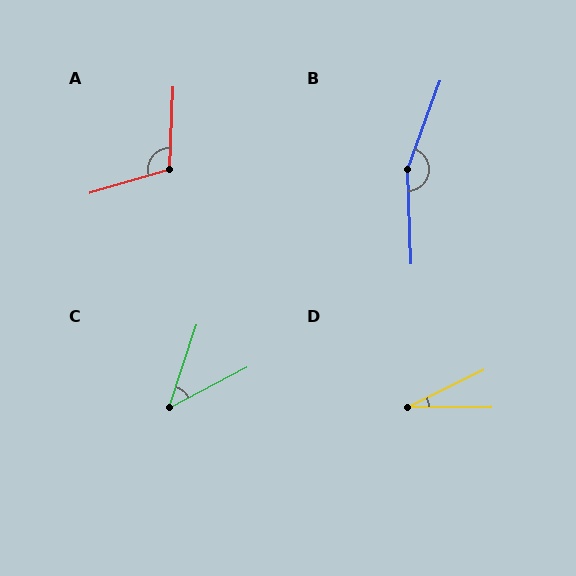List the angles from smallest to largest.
D (26°), C (44°), A (108°), B (157°).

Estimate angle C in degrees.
Approximately 44 degrees.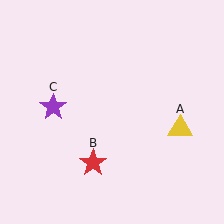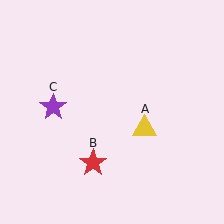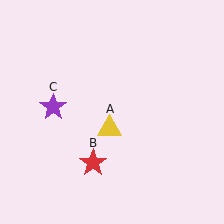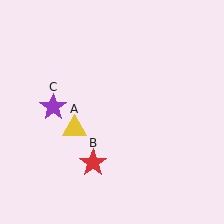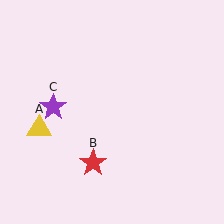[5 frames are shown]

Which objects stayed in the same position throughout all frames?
Red star (object B) and purple star (object C) remained stationary.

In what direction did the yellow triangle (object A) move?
The yellow triangle (object A) moved left.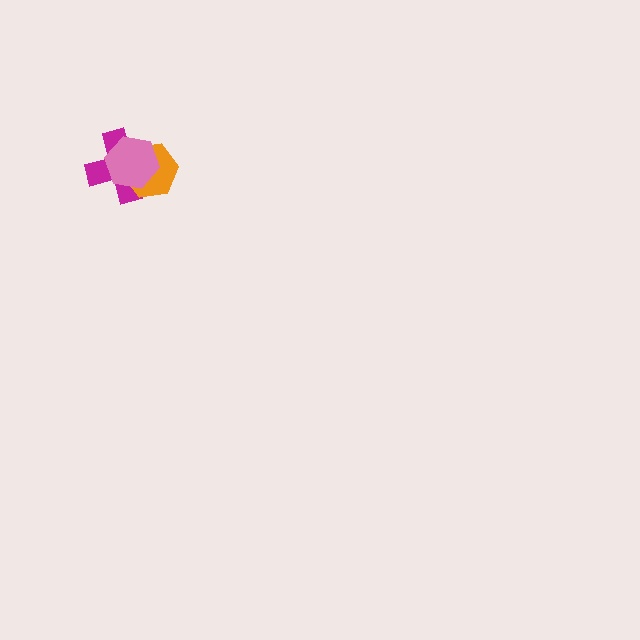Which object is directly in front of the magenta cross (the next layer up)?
The orange hexagon is directly in front of the magenta cross.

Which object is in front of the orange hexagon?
The pink hexagon is in front of the orange hexagon.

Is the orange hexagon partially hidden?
Yes, it is partially covered by another shape.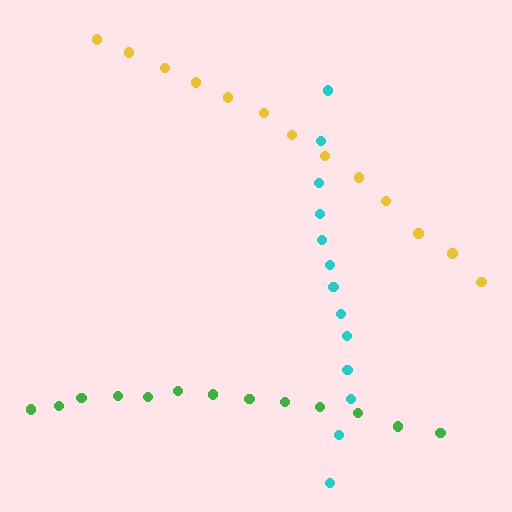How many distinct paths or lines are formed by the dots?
There are 3 distinct paths.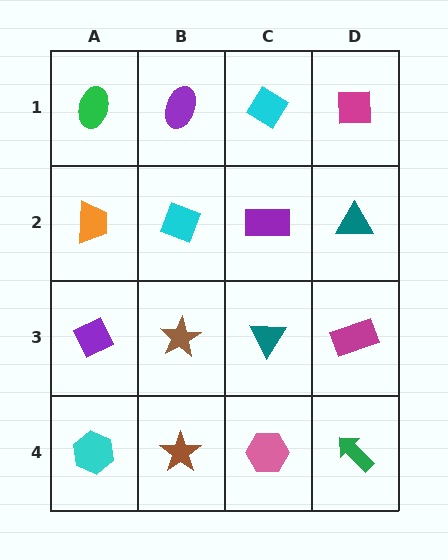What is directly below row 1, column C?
A purple rectangle.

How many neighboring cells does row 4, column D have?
2.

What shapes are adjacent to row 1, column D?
A teal triangle (row 2, column D), a cyan diamond (row 1, column C).